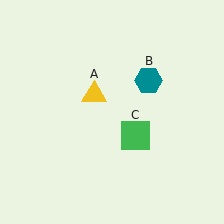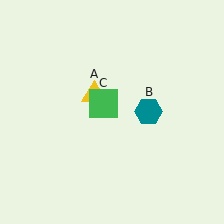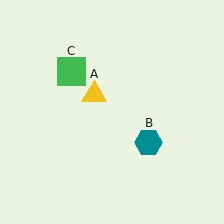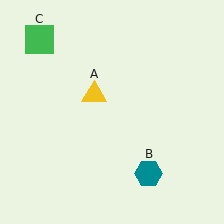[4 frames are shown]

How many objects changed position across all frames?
2 objects changed position: teal hexagon (object B), green square (object C).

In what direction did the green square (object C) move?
The green square (object C) moved up and to the left.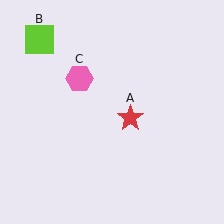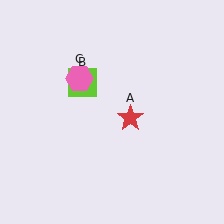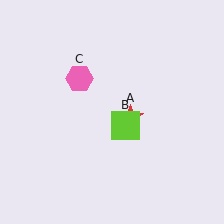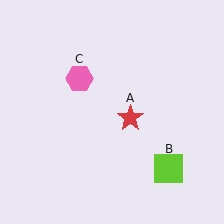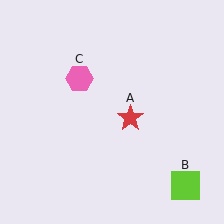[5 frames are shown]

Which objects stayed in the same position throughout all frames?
Red star (object A) and pink hexagon (object C) remained stationary.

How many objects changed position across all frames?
1 object changed position: lime square (object B).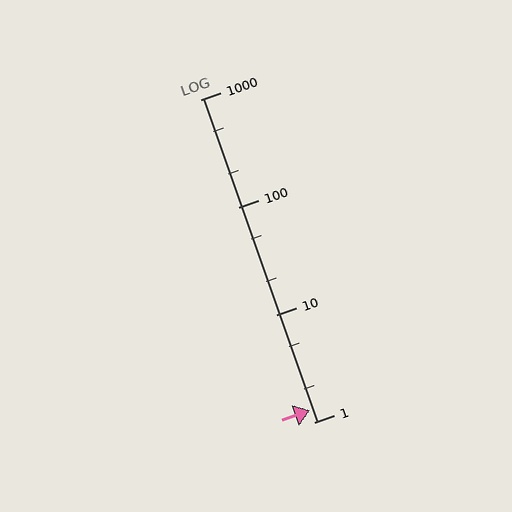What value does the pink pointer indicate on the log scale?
The pointer indicates approximately 1.3.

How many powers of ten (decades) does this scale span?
The scale spans 3 decades, from 1 to 1000.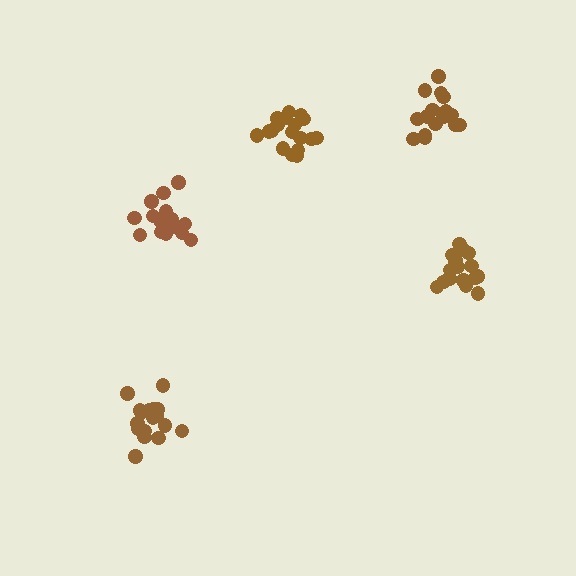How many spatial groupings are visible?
There are 5 spatial groupings.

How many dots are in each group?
Group 1: 17 dots, Group 2: 19 dots, Group 3: 20 dots, Group 4: 18 dots, Group 5: 19 dots (93 total).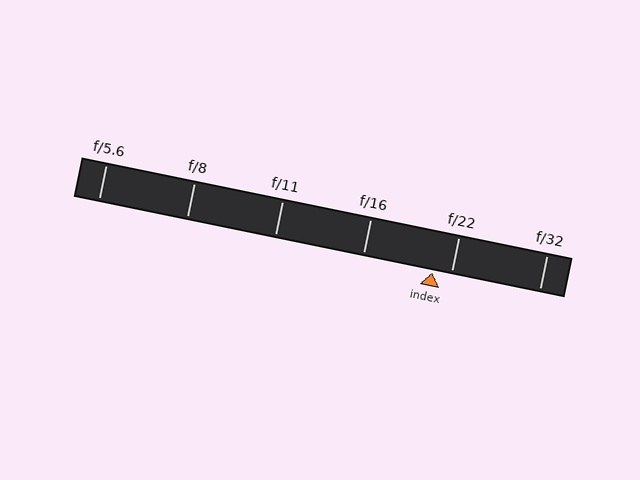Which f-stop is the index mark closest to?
The index mark is closest to f/22.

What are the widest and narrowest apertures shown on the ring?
The widest aperture shown is f/5.6 and the narrowest is f/32.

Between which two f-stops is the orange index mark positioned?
The index mark is between f/16 and f/22.